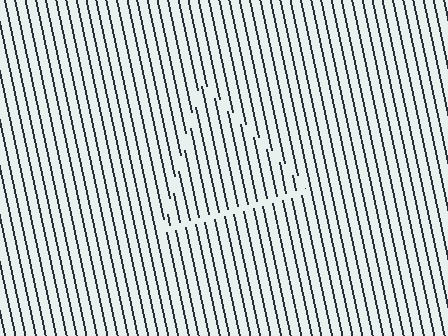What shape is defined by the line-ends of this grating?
An illusory triangle. The interior of the shape contains the same grating, shifted by half a period — the contour is defined by the phase discontinuity where line-ends from the inner and outer gratings abut.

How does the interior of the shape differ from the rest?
The interior of the shape contains the same grating, shifted by half a period — the contour is defined by the phase discontinuity where line-ends from the inner and outer gratings abut.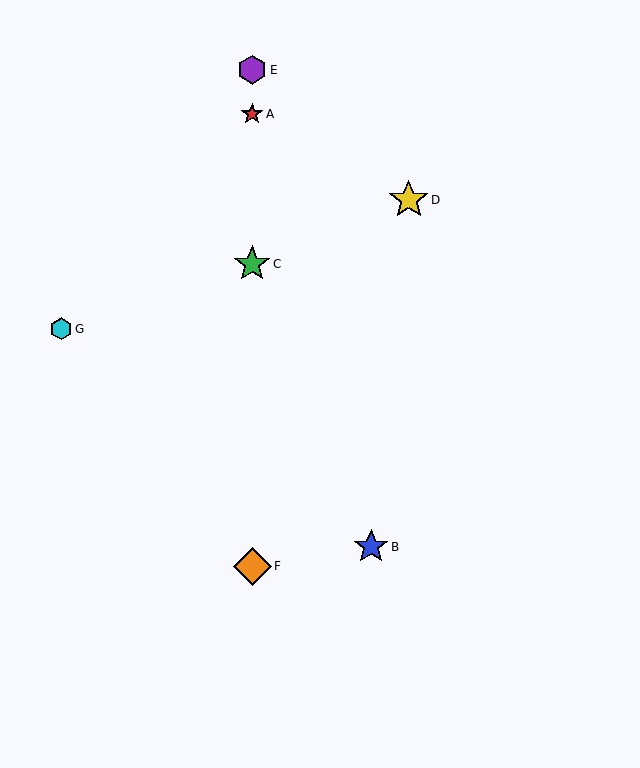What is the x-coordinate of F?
Object F is at x≈252.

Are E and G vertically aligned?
No, E is at x≈252 and G is at x≈61.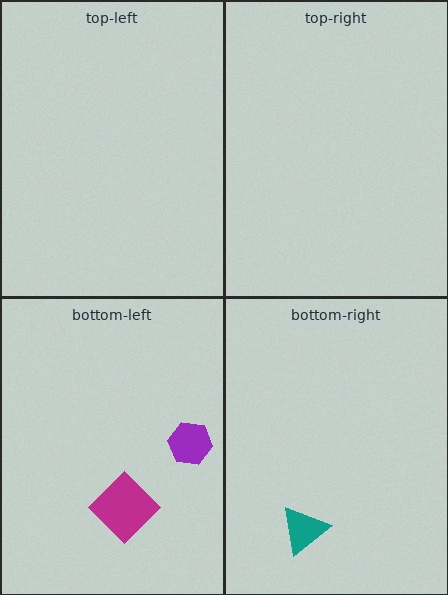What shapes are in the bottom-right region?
The teal triangle.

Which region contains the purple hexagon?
The bottom-left region.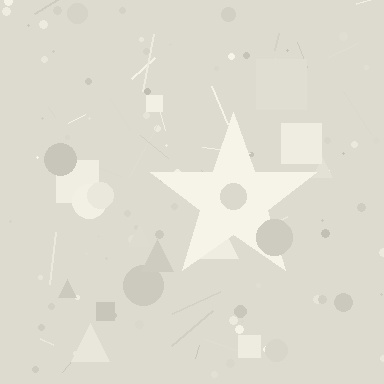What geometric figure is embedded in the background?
A star is embedded in the background.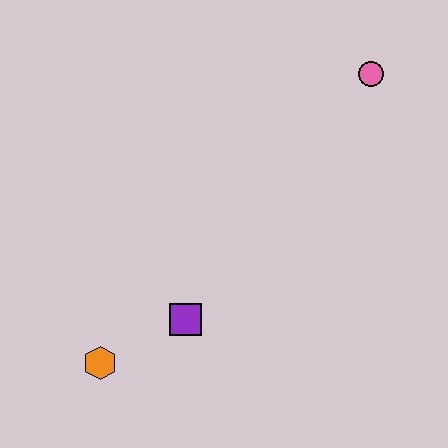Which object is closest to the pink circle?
The purple square is closest to the pink circle.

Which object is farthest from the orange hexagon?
The pink circle is farthest from the orange hexagon.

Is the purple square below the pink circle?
Yes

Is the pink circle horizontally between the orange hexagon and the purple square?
No